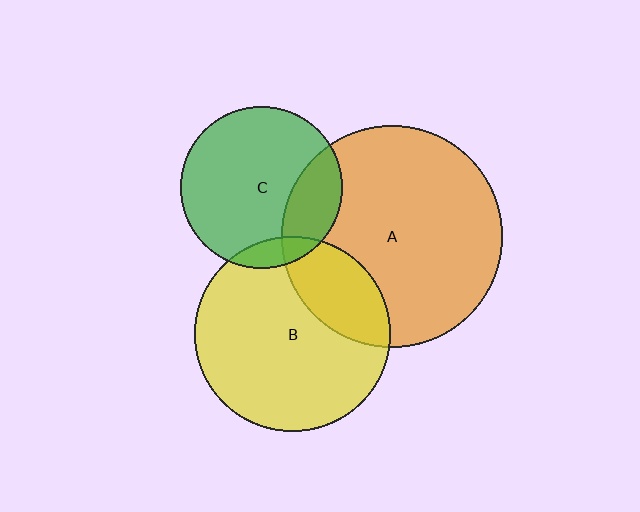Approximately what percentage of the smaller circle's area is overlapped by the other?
Approximately 10%.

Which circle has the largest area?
Circle A (orange).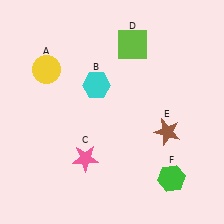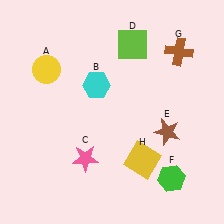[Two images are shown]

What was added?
A brown cross (G), a yellow square (H) were added in Image 2.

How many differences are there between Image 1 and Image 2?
There are 2 differences between the two images.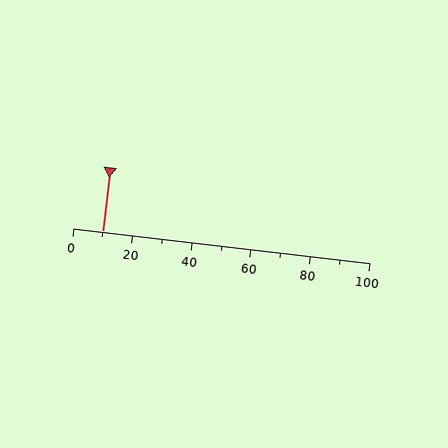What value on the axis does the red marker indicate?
The marker indicates approximately 10.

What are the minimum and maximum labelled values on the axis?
The axis runs from 0 to 100.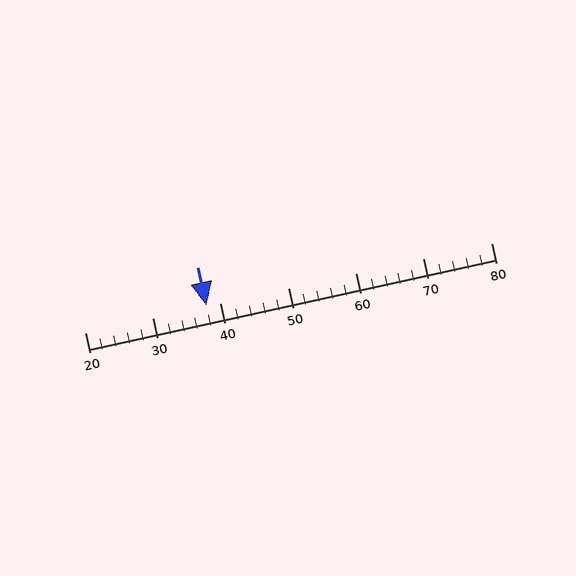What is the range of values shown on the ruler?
The ruler shows values from 20 to 80.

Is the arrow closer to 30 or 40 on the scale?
The arrow is closer to 40.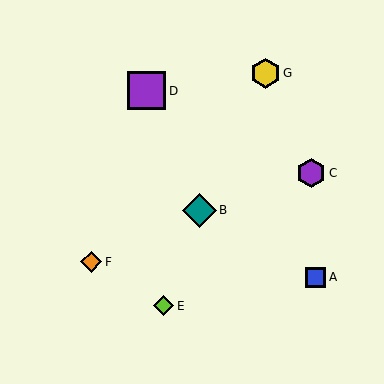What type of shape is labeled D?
Shape D is a purple square.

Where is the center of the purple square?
The center of the purple square is at (147, 91).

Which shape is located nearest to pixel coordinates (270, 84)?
The yellow hexagon (labeled G) at (266, 73) is nearest to that location.